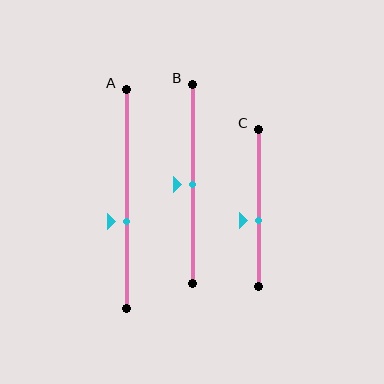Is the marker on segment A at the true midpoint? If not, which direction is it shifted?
No, the marker on segment A is shifted downward by about 10% of the segment length.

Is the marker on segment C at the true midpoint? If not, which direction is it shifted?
No, the marker on segment C is shifted downward by about 8% of the segment length.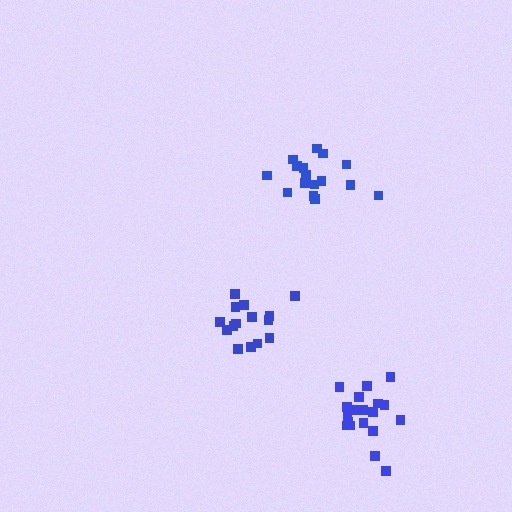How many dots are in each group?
Group 1: 20 dots, Group 2: 16 dots, Group 3: 15 dots (51 total).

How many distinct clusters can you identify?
There are 3 distinct clusters.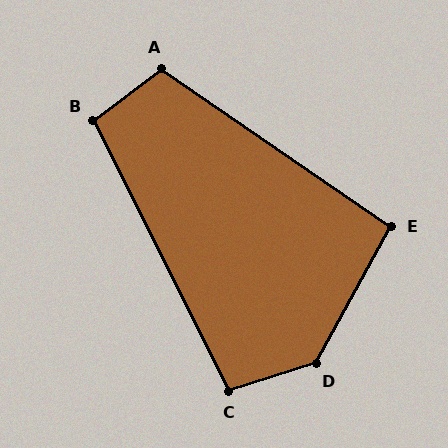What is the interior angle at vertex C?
Approximately 99 degrees (obtuse).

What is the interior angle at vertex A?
Approximately 109 degrees (obtuse).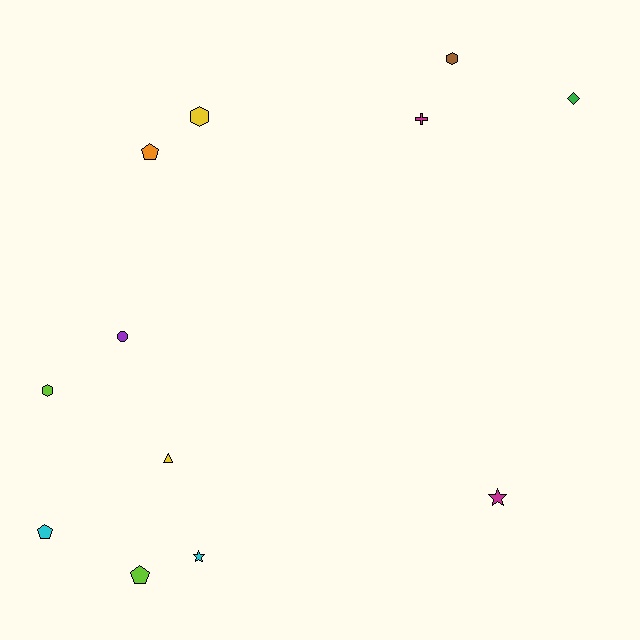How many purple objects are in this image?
There is 1 purple object.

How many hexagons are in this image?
There are 3 hexagons.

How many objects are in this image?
There are 12 objects.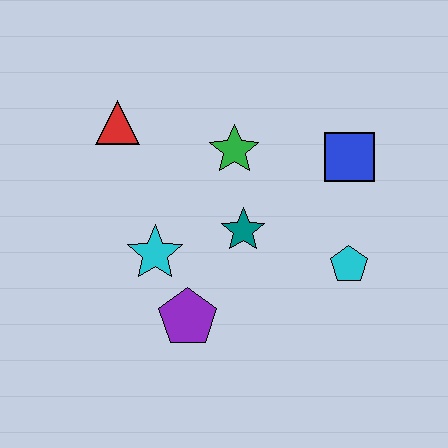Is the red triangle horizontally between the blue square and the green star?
No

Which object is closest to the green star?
The teal star is closest to the green star.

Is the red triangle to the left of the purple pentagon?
Yes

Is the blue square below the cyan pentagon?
No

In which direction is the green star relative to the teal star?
The green star is above the teal star.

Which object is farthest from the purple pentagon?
The blue square is farthest from the purple pentagon.